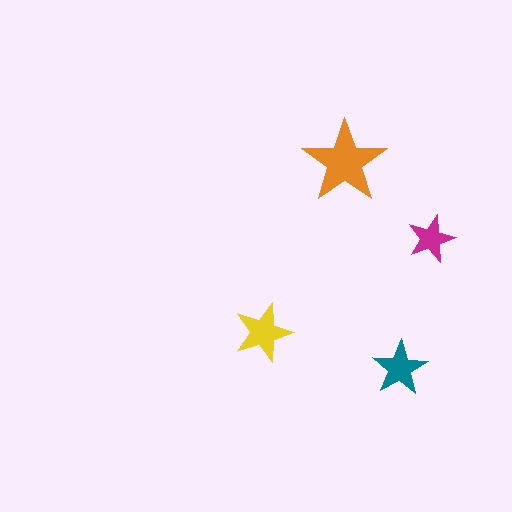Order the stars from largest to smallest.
the orange one, the yellow one, the teal one, the magenta one.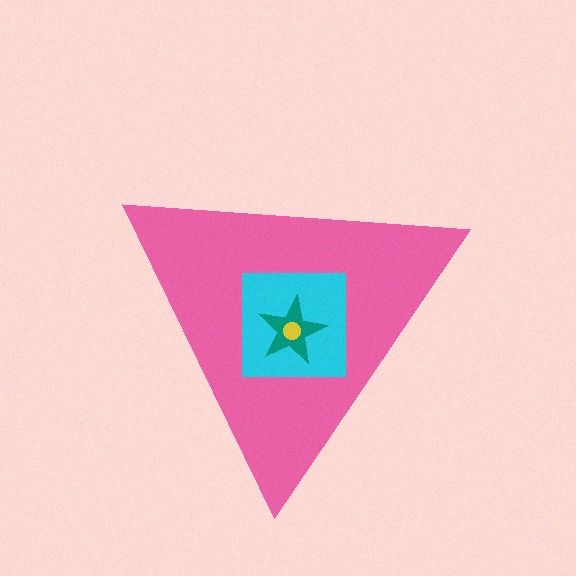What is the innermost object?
The yellow circle.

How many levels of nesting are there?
4.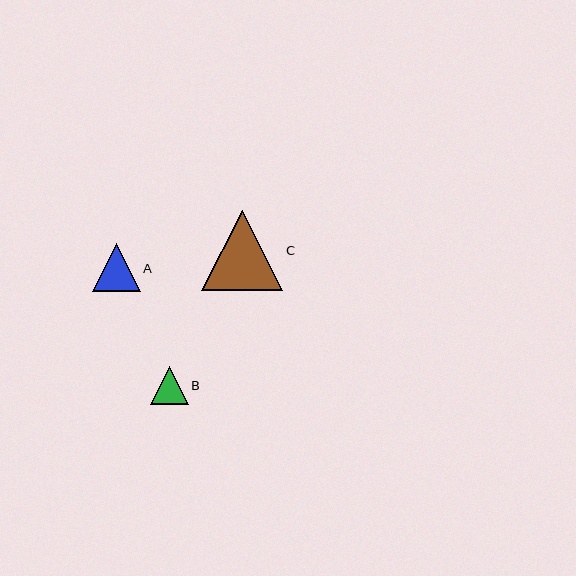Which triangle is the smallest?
Triangle B is the smallest with a size of approximately 37 pixels.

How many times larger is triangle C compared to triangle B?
Triangle C is approximately 2.2 times the size of triangle B.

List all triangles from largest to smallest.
From largest to smallest: C, A, B.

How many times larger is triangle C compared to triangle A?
Triangle C is approximately 1.7 times the size of triangle A.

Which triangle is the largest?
Triangle C is the largest with a size of approximately 81 pixels.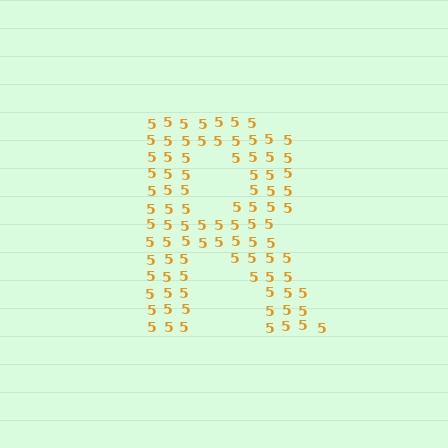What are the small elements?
The small elements are digit 5's.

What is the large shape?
The large shape is the letter R.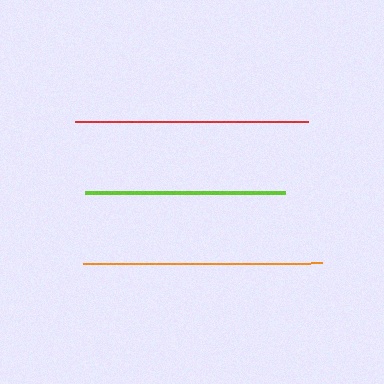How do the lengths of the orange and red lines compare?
The orange and red lines are approximately the same length.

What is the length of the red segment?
The red segment is approximately 232 pixels long.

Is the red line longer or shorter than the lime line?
The red line is longer than the lime line.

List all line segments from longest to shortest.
From longest to shortest: orange, red, lime.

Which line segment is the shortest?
The lime line is the shortest at approximately 200 pixels.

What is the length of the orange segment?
The orange segment is approximately 239 pixels long.